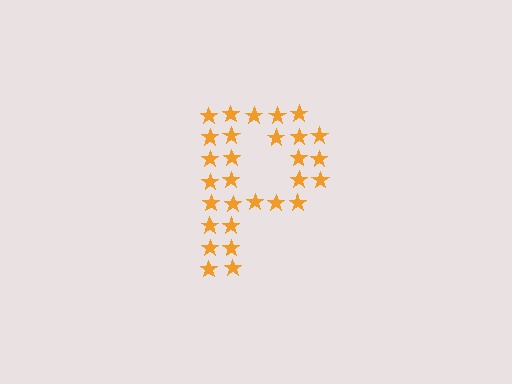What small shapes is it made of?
It is made of small stars.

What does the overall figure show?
The overall figure shows the letter P.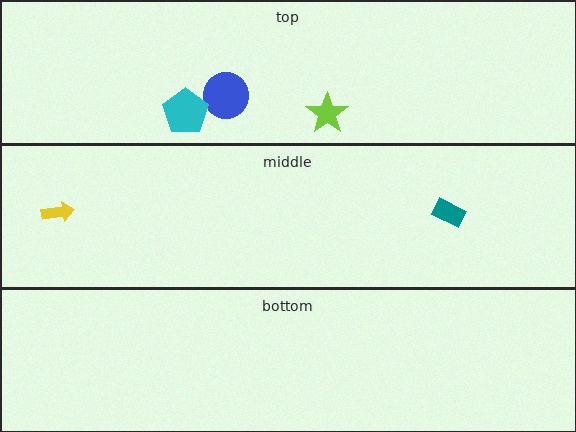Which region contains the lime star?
The top region.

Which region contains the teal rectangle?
The middle region.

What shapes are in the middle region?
The yellow arrow, the teal rectangle.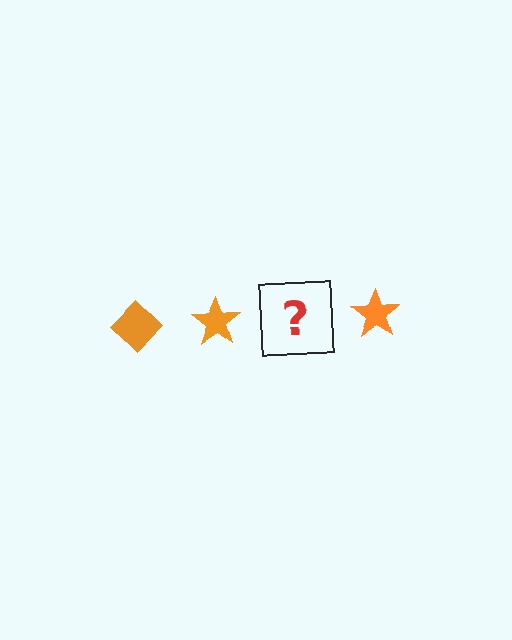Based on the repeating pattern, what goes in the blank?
The blank should be an orange diamond.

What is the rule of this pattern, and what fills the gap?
The rule is that the pattern cycles through diamond, star shapes in orange. The gap should be filled with an orange diamond.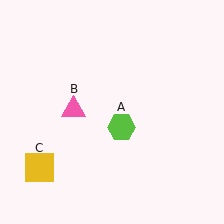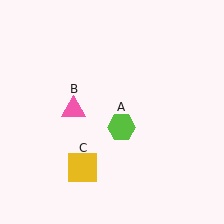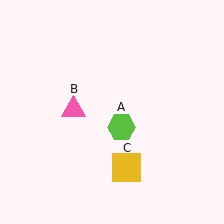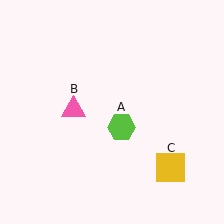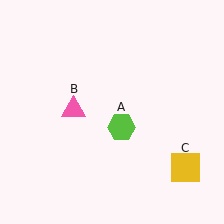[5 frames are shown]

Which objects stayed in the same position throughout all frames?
Lime hexagon (object A) and pink triangle (object B) remained stationary.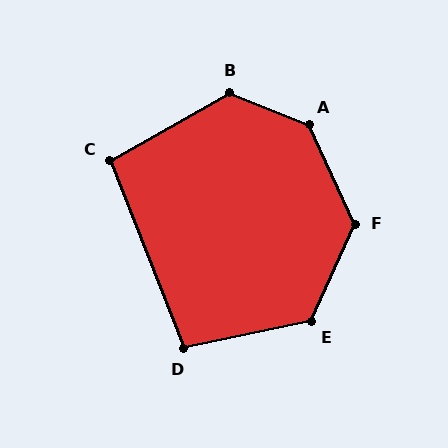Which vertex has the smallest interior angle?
C, at approximately 98 degrees.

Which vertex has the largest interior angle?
A, at approximately 136 degrees.